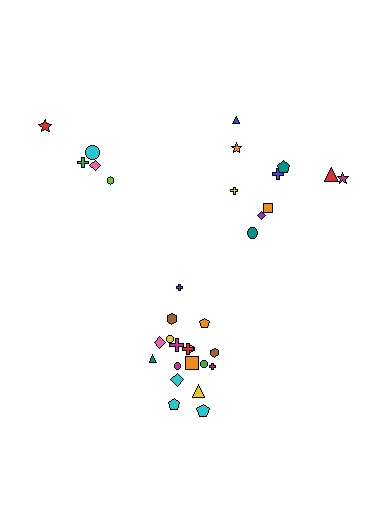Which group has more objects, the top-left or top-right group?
The top-right group.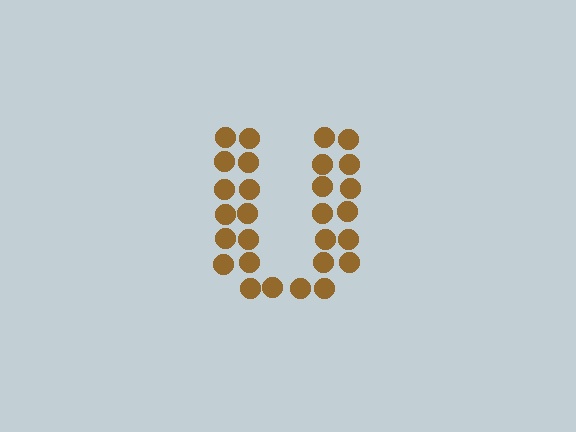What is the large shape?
The large shape is the letter U.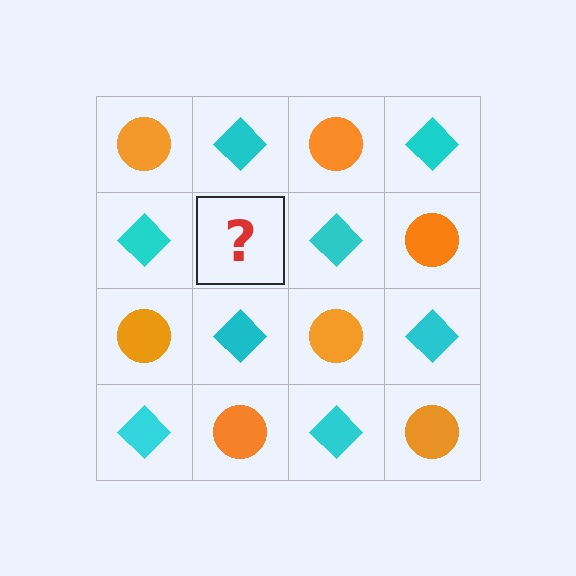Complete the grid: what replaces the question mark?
The question mark should be replaced with an orange circle.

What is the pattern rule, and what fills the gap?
The rule is that it alternates orange circle and cyan diamond in a checkerboard pattern. The gap should be filled with an orange circle.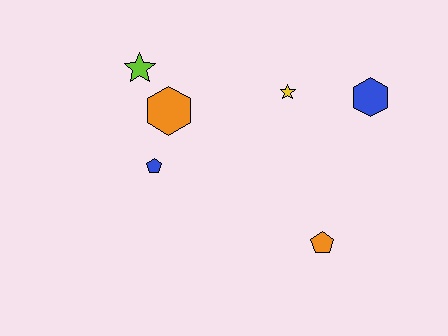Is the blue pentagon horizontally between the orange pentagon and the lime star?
Yes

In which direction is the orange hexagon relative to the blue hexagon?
The orange hexagon is to the left of the blue hexagon.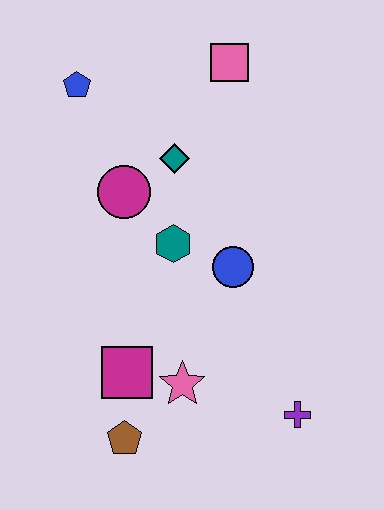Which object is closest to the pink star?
The magenta square is closest to the pink star.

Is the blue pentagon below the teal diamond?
No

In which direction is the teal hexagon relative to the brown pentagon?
The teal hexagon is above the brown pentagon.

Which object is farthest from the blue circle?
The blue pentagon is farthest from the blue circle.